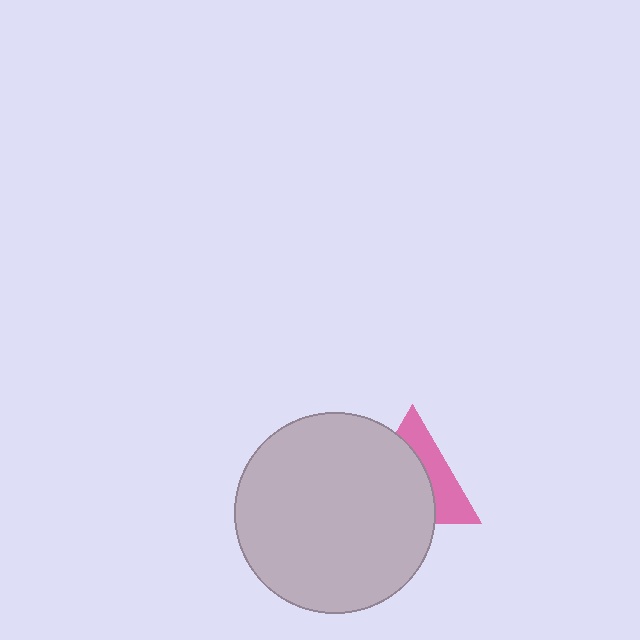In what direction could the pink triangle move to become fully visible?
The pink triangle could move right. That would shift it out from behind the light gray circle entirely.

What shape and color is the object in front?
The object in front is a light gray circle.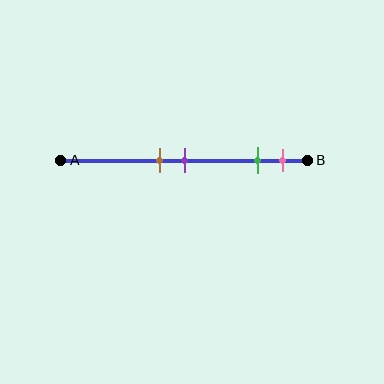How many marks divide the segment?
There are 4 marks dividing the segment.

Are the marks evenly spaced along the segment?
No, the marks are not evenly spaced.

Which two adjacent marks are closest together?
The brown and purple marks are the closest adjacent pair.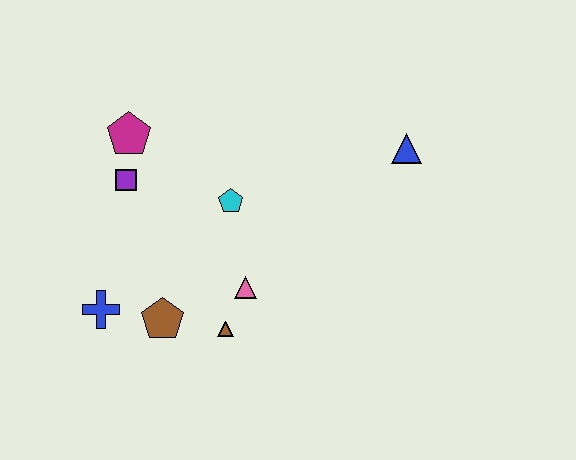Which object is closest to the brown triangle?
The pink triangle is closest to the brown triangle.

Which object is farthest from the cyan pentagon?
The blue triangle is farthest from the cyan pentagon.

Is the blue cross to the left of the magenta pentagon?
Yes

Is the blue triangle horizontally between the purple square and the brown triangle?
No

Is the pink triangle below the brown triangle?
No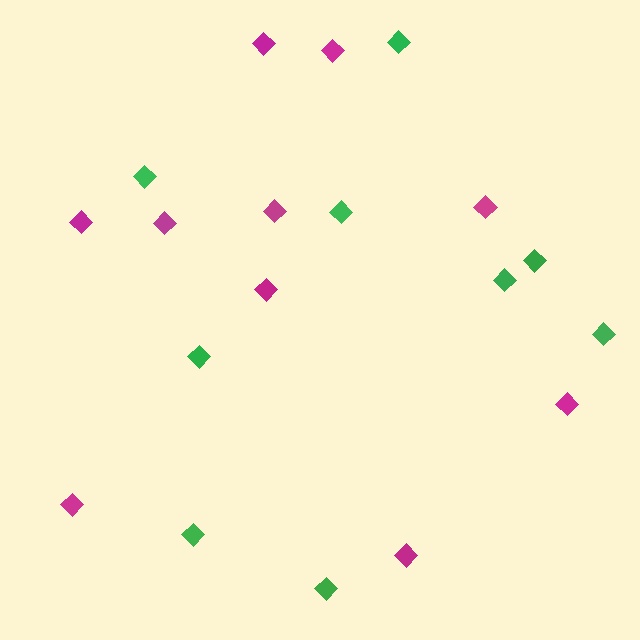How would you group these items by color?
There are 2 groups: one group of magenta diamonds (10) and one group of green diamonds (9).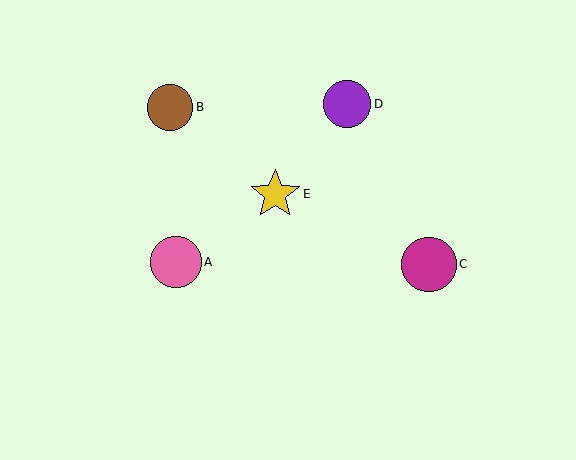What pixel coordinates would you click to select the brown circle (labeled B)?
Click at (170, 107) to select the brown circle B.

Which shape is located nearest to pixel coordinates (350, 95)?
The purple circle (labeled D) at (347, 104) is nearest to that location.